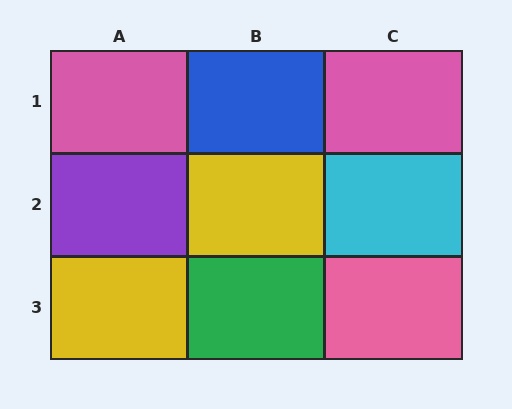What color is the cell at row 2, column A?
Purple.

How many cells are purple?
1 cell is purple.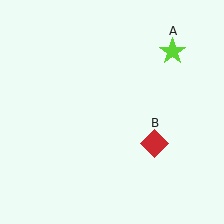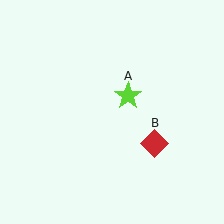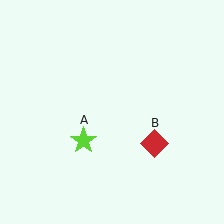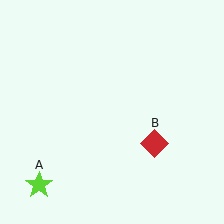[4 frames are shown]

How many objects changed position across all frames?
1 object changed position: lime star (object A).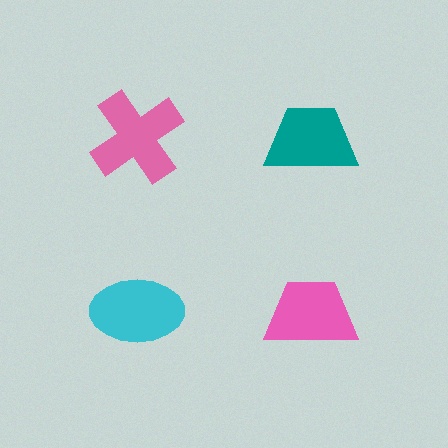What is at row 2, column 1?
A cyan ellipse.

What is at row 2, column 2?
A pink trapezoid.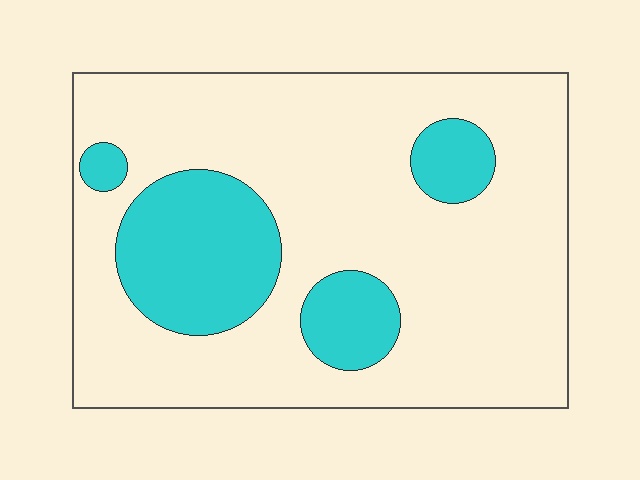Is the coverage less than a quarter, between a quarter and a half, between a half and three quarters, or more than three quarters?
Less than a quarter.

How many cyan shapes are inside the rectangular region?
4.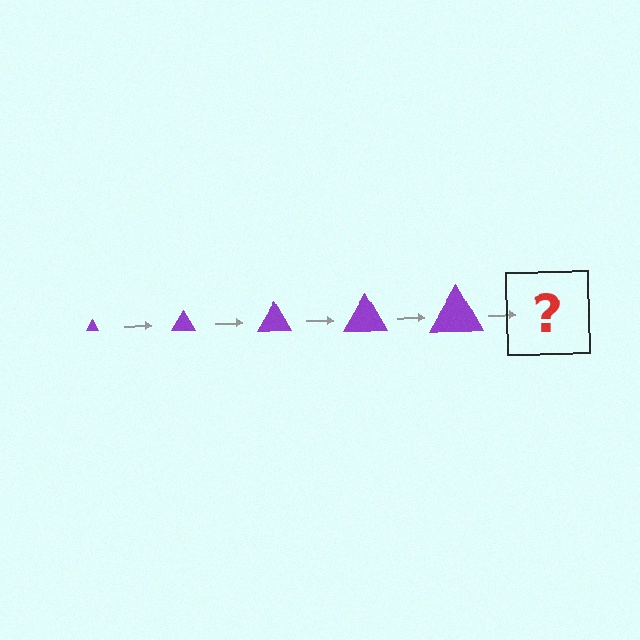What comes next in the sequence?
The next element should be a purple triangle, larger than the previous one.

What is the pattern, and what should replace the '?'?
The pattern is that the triangle gets progressively larger each step. The '?' should be a purple triangle, larger than the previous one.